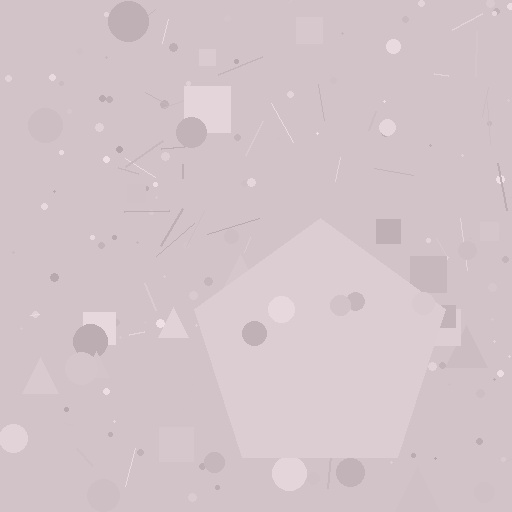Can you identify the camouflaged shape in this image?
The camouflaged shape is a pentagon.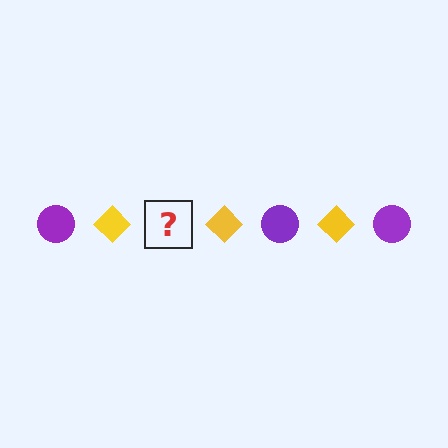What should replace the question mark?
The question mark should be replaced with a purple circle.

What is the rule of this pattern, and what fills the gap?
The rule is that the pattern alternates between purple circle and yellow diamond. The gap should be filled with a purple circle.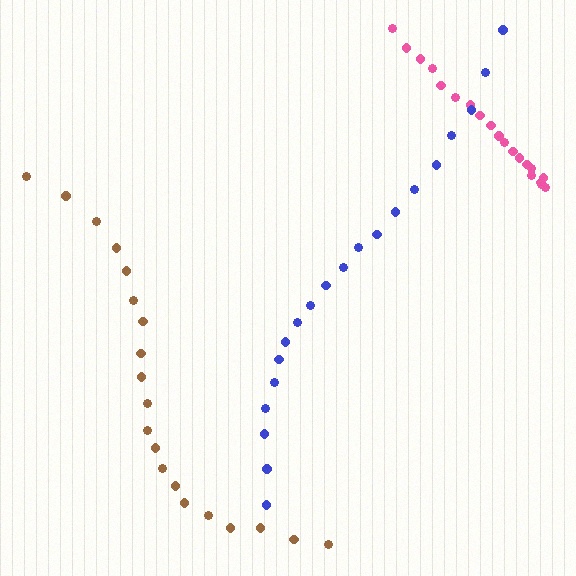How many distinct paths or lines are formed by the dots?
There are 3 distinct paths.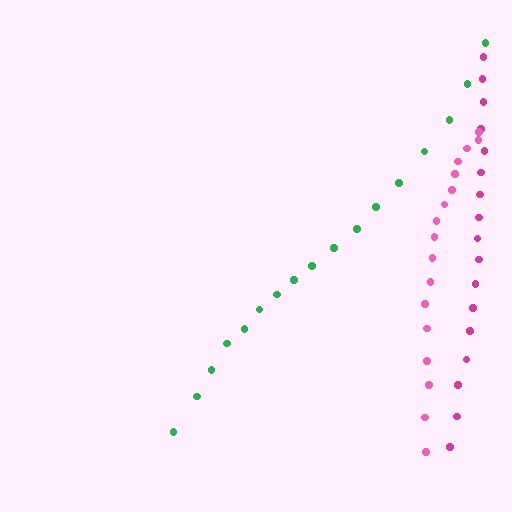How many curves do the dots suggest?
There are 3 distinct paths.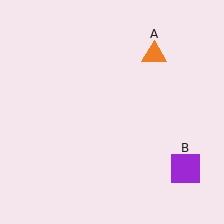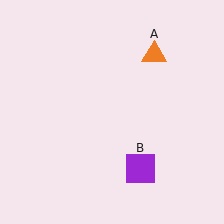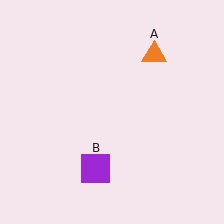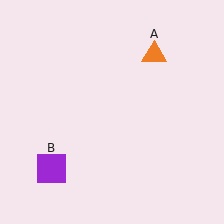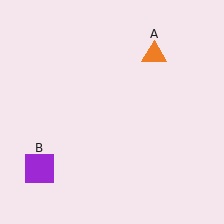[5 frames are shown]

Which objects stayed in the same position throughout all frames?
Orange triangle (object A) remained stationary.